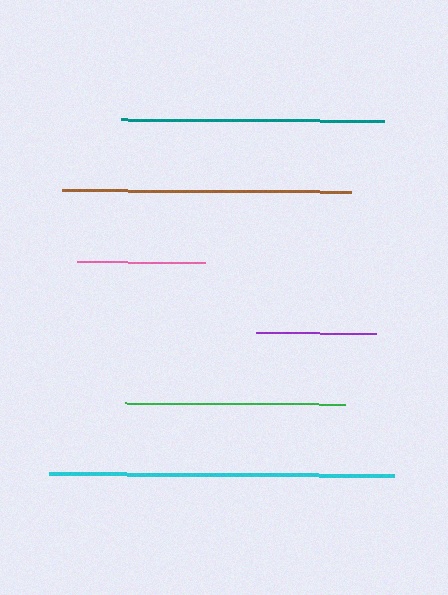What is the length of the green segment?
The green segment is approximately 220 pixels long.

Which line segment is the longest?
The cyan line is the longest at approximately 345 pixels.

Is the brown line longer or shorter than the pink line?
The brown line is longer than the pink line.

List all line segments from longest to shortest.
From longest to shortest: cyan, brown, teal, green, pink, purple.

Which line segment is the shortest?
The purple line is the shortest at approximately 120 pixels.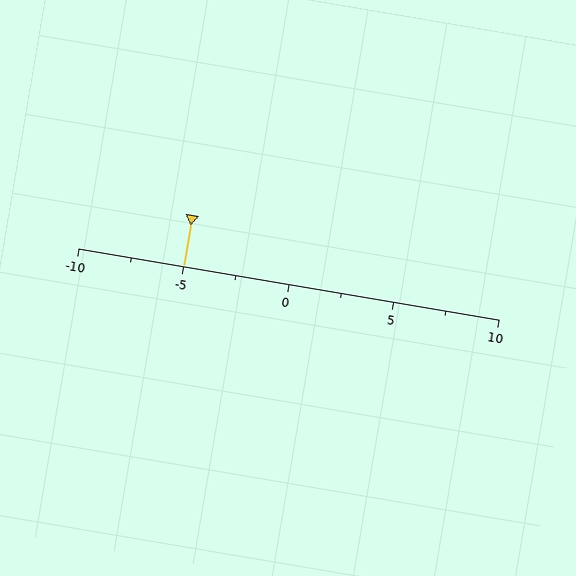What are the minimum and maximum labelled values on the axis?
The axis runs from -10 to 10.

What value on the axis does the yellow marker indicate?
The marker indicates approximately -5.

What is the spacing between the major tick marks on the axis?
The major ticks are spaced 5 apart.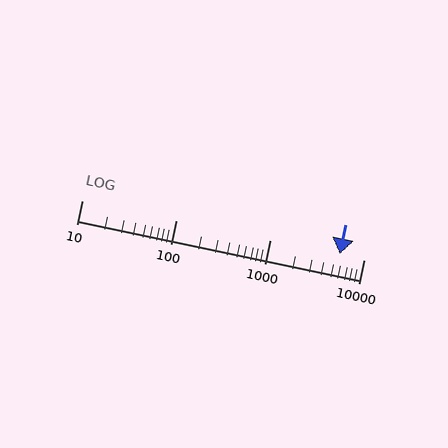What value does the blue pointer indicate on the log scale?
The pointer indicates approximately 5600.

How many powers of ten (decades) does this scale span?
The scale spans 3 decades, from 10 to 10000.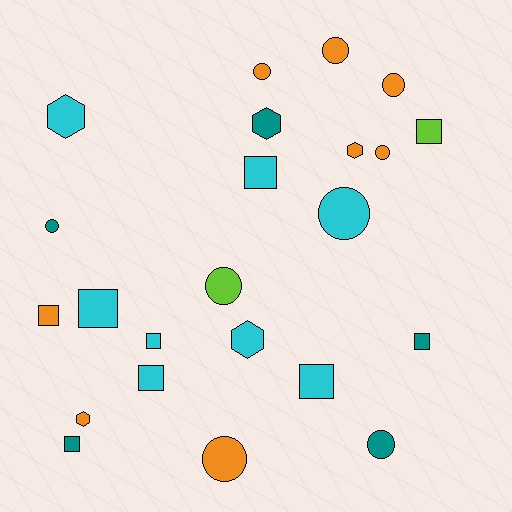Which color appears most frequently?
Orange, with 8 objects.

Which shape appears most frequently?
Square, with 9 objects.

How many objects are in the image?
There are 23 objects.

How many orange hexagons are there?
There are 2 orange hexagons.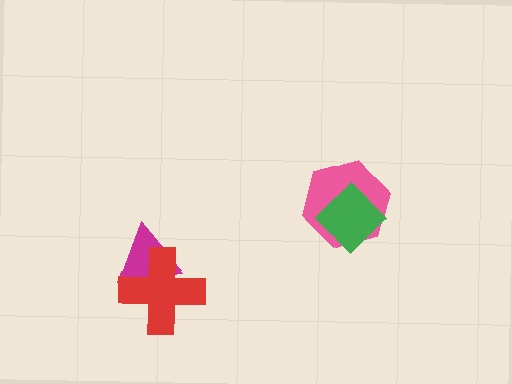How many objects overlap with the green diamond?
1 object overlaps with the green diamond.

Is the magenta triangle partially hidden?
Yes, it is partially covered by another shape.